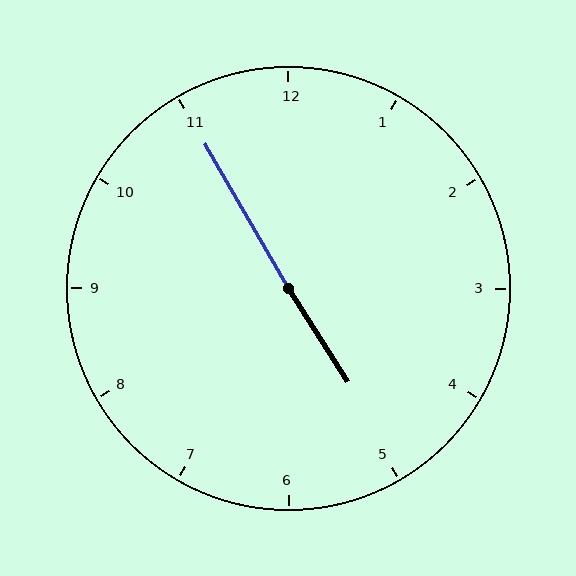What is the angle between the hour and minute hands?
Approximately 178 degrees.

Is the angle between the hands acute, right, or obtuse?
It is obtuse.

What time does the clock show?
4:55.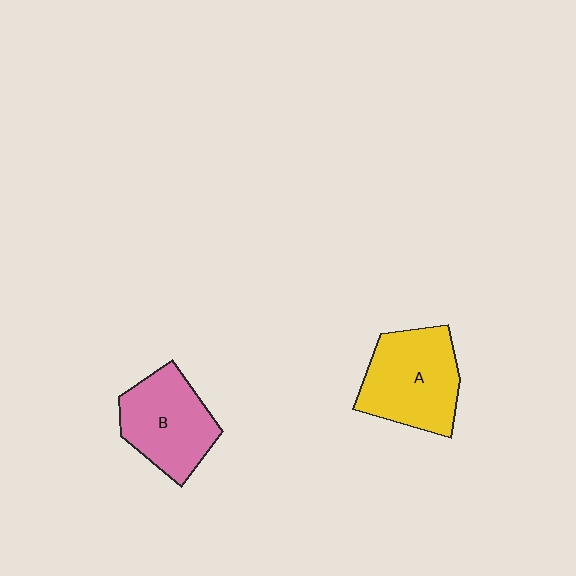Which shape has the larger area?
Shape A (yellow).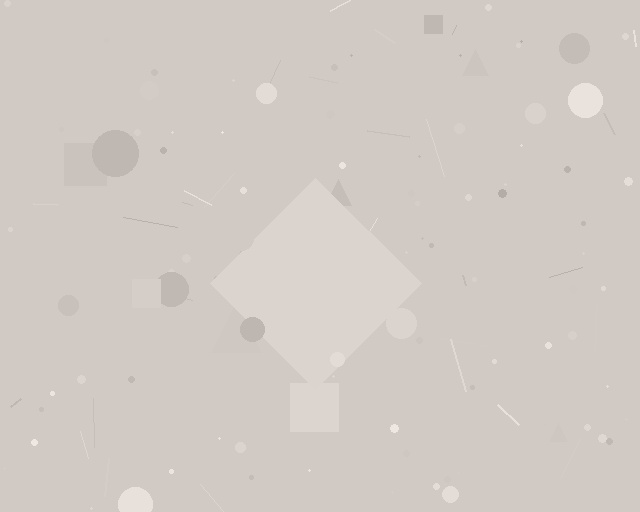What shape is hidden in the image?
A diamond is hidden in the image.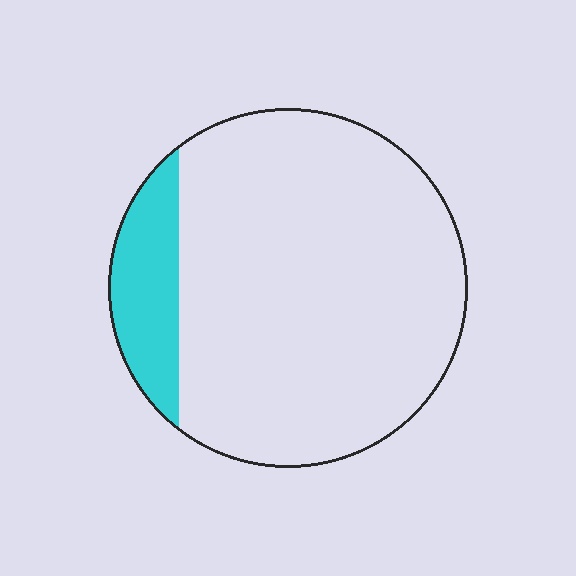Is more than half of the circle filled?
No.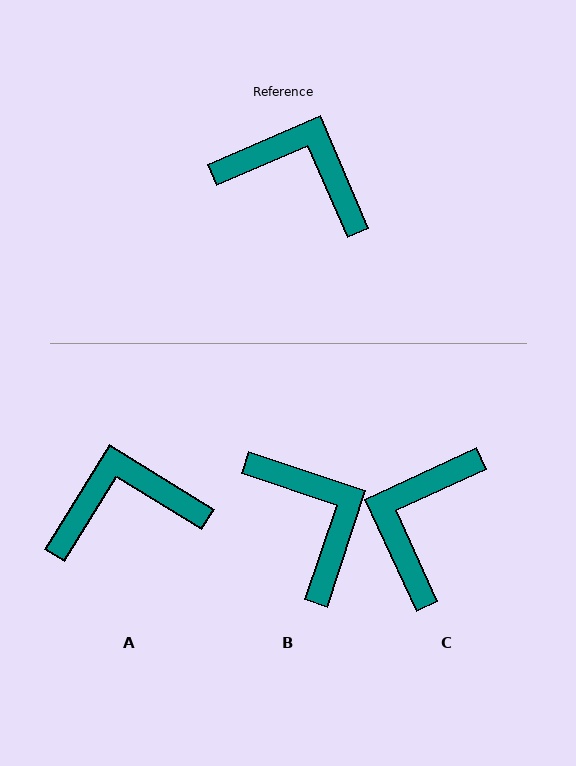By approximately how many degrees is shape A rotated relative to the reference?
Approximately 35 degrees counter-clockwise.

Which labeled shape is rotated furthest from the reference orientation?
C, about 91 degrees away.